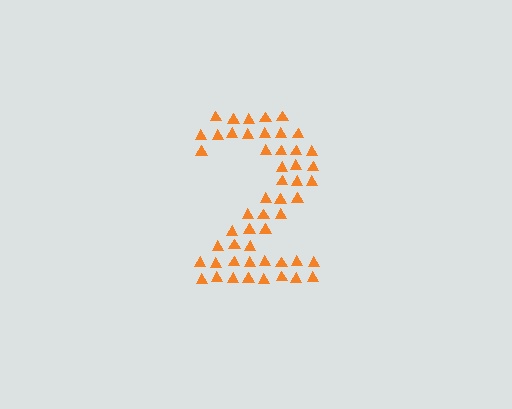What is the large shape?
The large shape is the digit 2.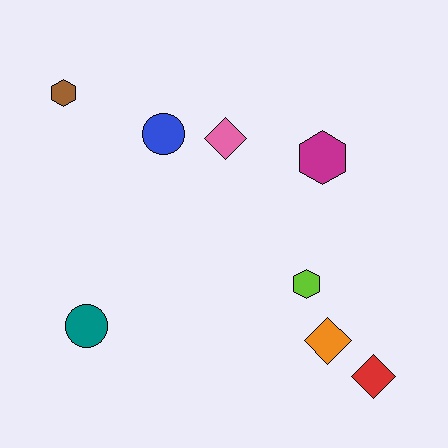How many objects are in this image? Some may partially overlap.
There are 8 objects.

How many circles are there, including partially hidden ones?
There are 2 circles.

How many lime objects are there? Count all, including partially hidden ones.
There is 1 lime object.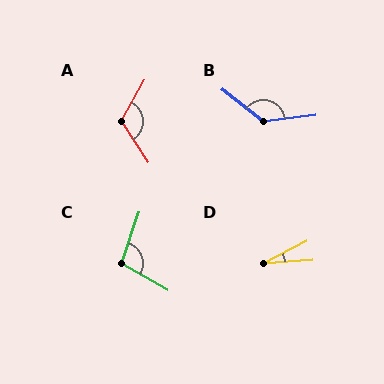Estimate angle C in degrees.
Approximately 101 degrees.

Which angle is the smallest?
D, at approximately 22 degrees.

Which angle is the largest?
B, at approximately 135 degrees.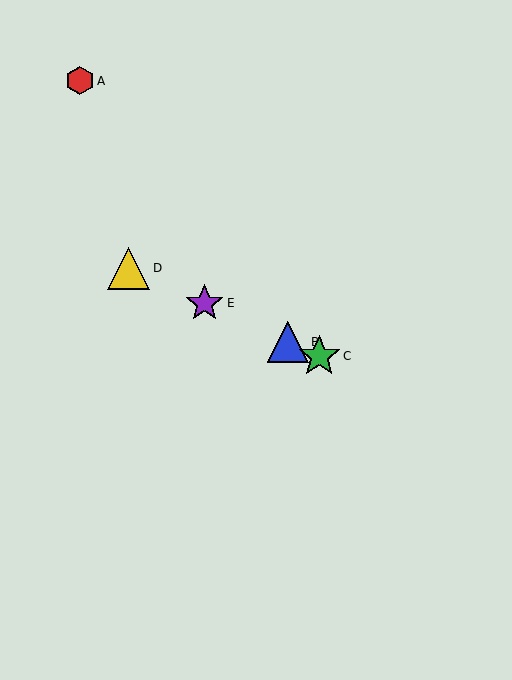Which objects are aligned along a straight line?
Objects B, C, D, E are aligned along a straight line.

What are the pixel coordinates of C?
Object C is at (319, 356).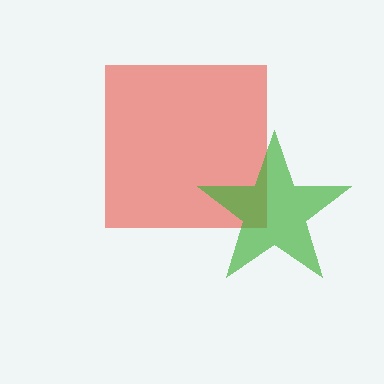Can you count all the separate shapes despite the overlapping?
Yes, there are 2 separate shapes.